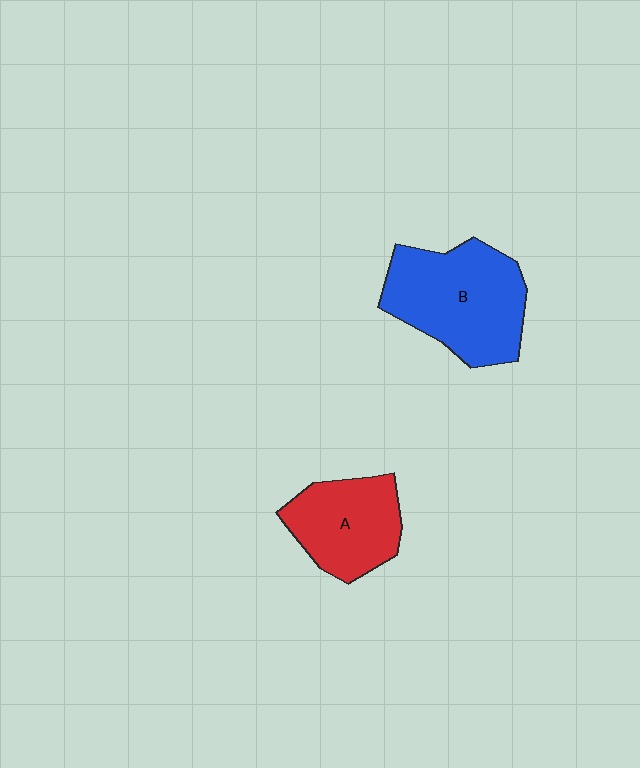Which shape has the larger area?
Shape B (blue).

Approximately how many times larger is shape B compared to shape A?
Approximately 1.4 times.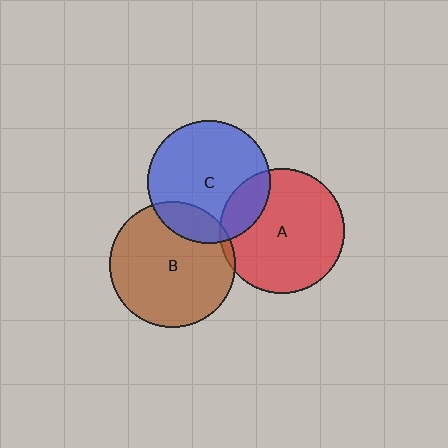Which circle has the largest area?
Circle B (brown).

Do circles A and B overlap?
Yes.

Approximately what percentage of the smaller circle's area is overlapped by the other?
Approximately 5%.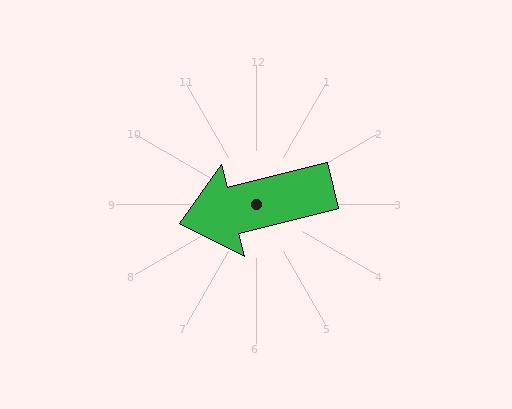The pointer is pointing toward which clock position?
Roughly 9 o'clock.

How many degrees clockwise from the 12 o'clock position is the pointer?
Approximately 256 degrees.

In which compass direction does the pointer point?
West.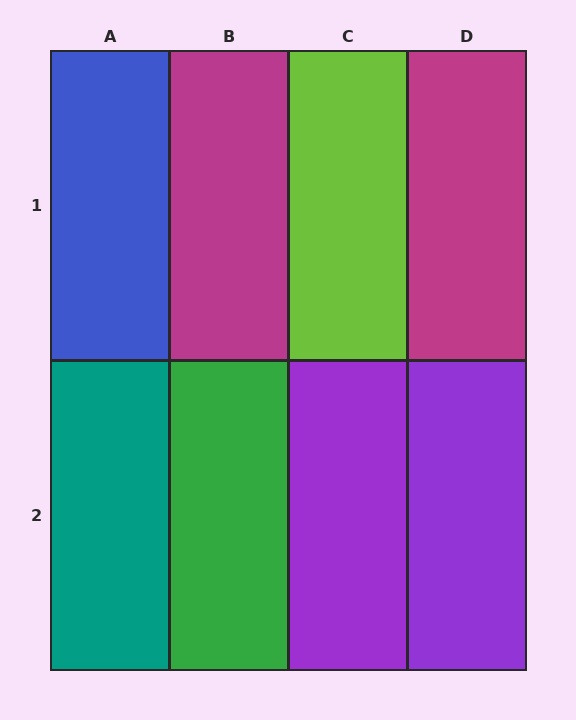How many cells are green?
1 cell is green.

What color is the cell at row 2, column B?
Green.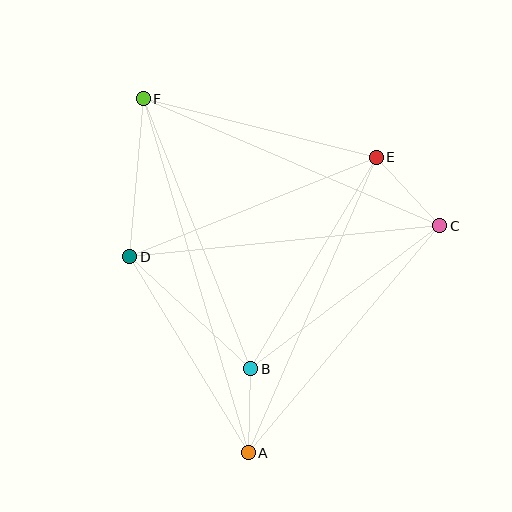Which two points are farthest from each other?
Points A and F are farthest from each other.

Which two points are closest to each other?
Points A and B are closest to each other.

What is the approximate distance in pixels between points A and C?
The distance between A and C is approximately 297 pixels.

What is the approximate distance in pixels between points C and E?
The distance between C and E is approximately 94 pixels.